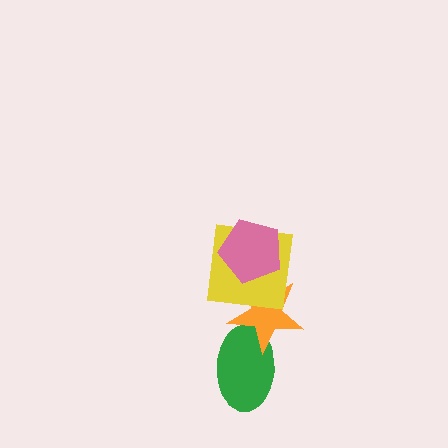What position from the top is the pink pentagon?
The pink pentagon is 1st from the top.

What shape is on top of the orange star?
The yellow square is on top of the orange star.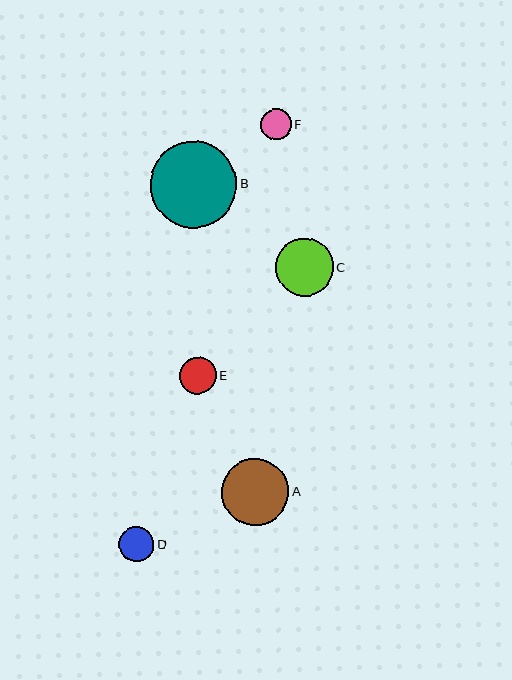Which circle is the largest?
Circle B is the largest with a size of approximately 87 pixels.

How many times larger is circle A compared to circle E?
Circle A is approximately 1.8 times the size of circle E.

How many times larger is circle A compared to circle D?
Circle A is approximately 1.9 times the size of circle D.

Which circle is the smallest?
Circle F is the smallest with a size of approximately 31 pixels.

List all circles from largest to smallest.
From largest to smallest: B, A, C, E, D, F.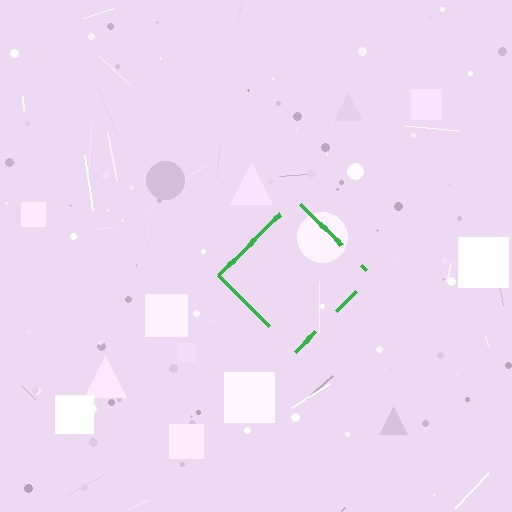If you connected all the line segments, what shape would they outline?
They would outline a diamond.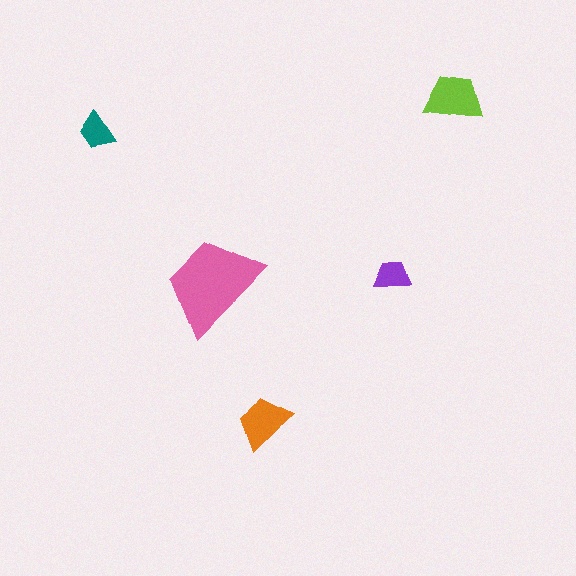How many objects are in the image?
There are 5 objects in the image.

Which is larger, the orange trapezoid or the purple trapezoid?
The orange one.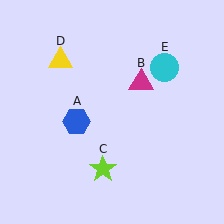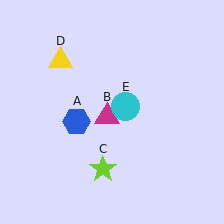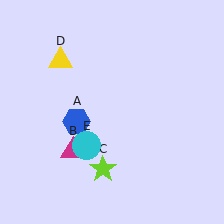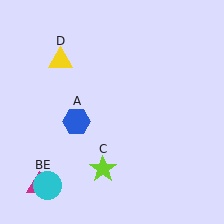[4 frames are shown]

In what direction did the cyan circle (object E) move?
The cyan circle (object E) moved down and to the left.